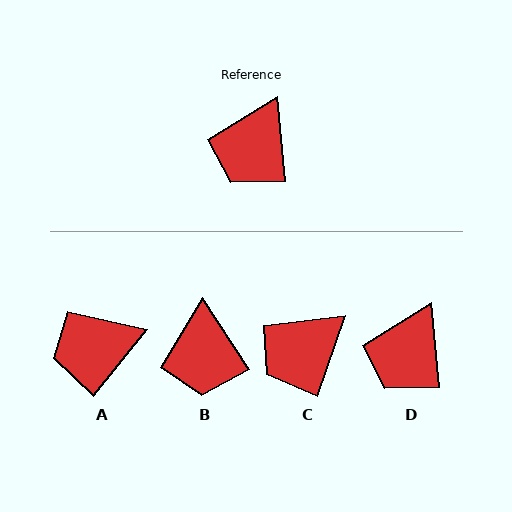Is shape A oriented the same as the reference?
No, it is off by about 44 degrees.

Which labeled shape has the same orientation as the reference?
D.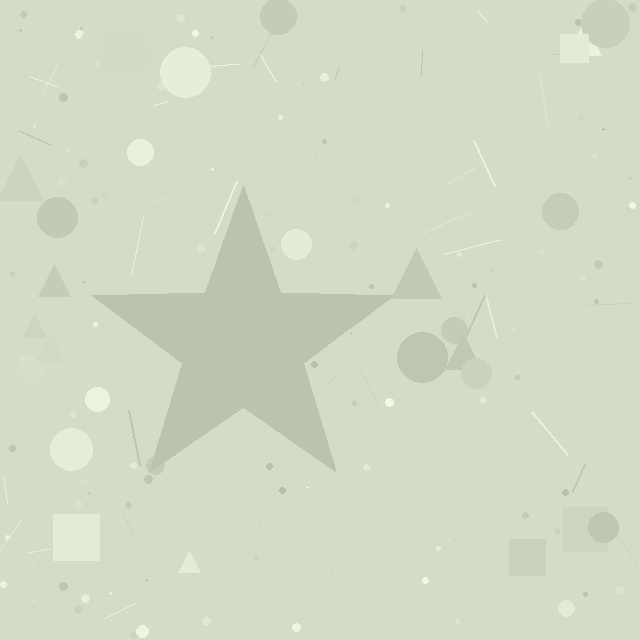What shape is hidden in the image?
A star is hidden in the image.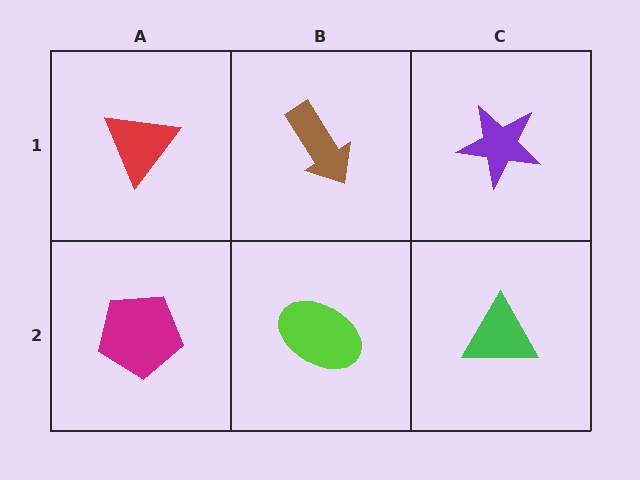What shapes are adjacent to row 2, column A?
A red triangle (row 1, column A), a lime ellipse (row 2, column B).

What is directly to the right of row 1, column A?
A brown arrow.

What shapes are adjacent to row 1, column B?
A lime ellipse (row 2, column B), a red triangle (row 1, column A), a purple star (row 1, column C).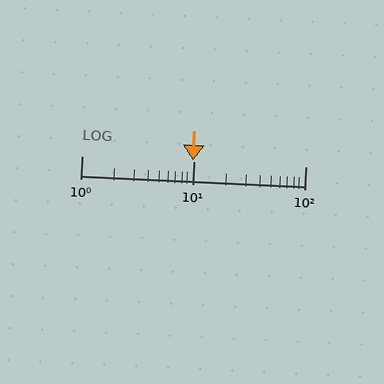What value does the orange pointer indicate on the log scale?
The pointer indicates approximately 9.9.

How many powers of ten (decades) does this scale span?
The scale spans 2 decades, from 1 to 100.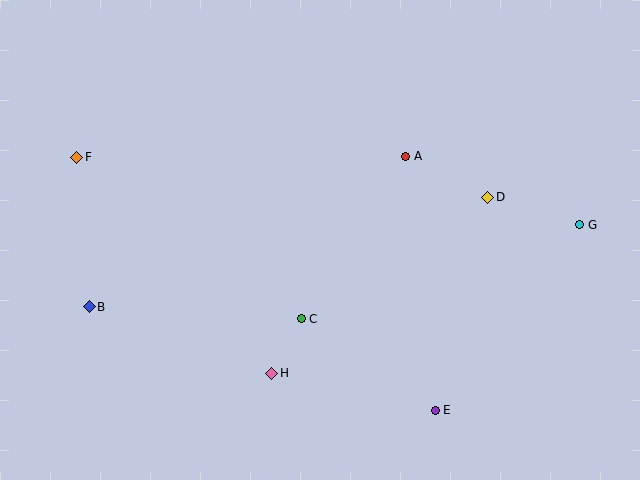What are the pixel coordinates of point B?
Point B is at (89, 307).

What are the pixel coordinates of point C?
Point C is at (301, 319).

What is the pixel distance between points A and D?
The distance between A and D is 92 pixels.